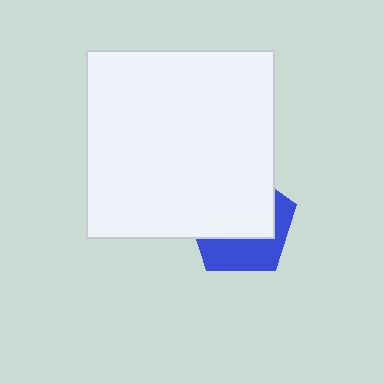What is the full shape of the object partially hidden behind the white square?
The partially hidden object is a blue pentagon.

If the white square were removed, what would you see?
You would see the complete blue pentagon.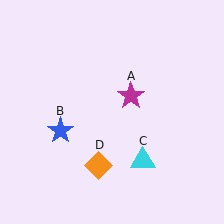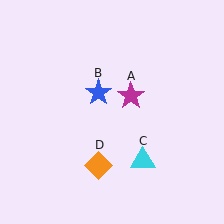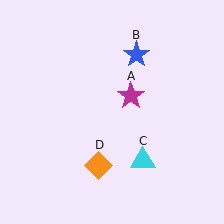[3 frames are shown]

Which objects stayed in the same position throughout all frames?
Magenta star (object A) and cyan triangle (object C) and orange diamond (object D) remained stationary.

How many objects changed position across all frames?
1 object changed position: blue star (object B).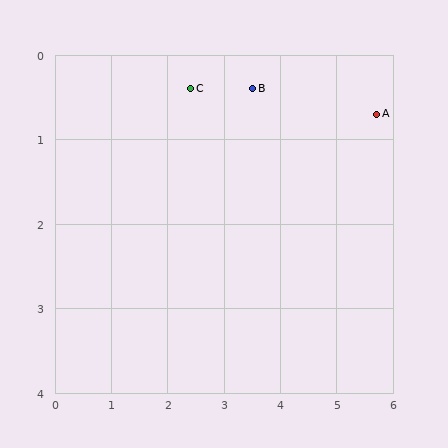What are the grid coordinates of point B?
Point B is at approximately (3.5, 0.4).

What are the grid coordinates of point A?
Point A is at approximately (5.7, 0.7).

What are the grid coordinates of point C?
Point C is at approximately (2.4, 0.4).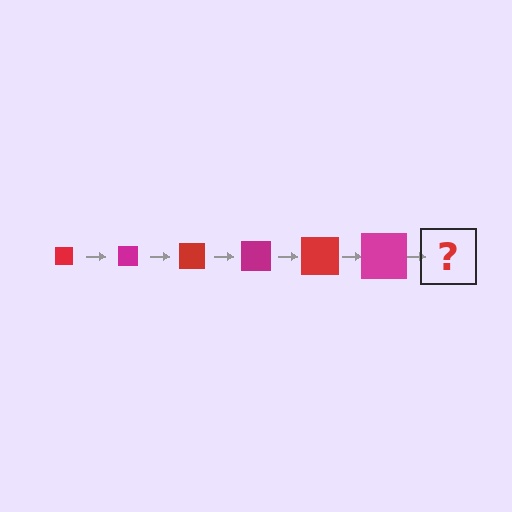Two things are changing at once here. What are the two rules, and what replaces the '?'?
The two rules are that the square grows larger each step and the color cycles through red and magenta. The '?' should be a red square, larger than the previous one.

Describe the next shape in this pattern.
It should be a red square, larger than the previous one.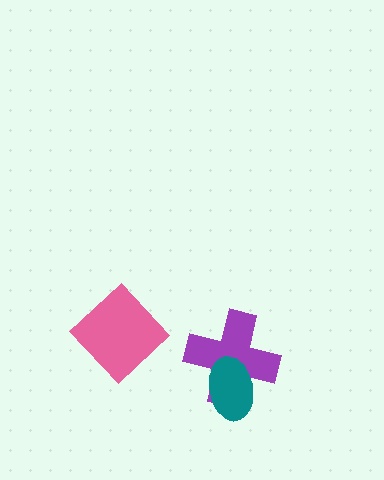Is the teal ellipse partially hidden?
No, no other shape covers it.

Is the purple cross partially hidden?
Yes, it is partially covered by another shape.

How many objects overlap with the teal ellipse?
1 object overlaps with the teal ellipse.